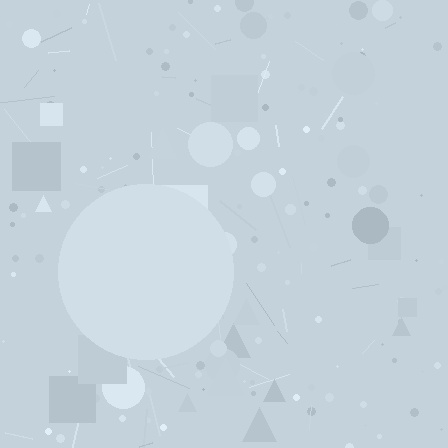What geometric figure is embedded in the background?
A circle is embedded in the background.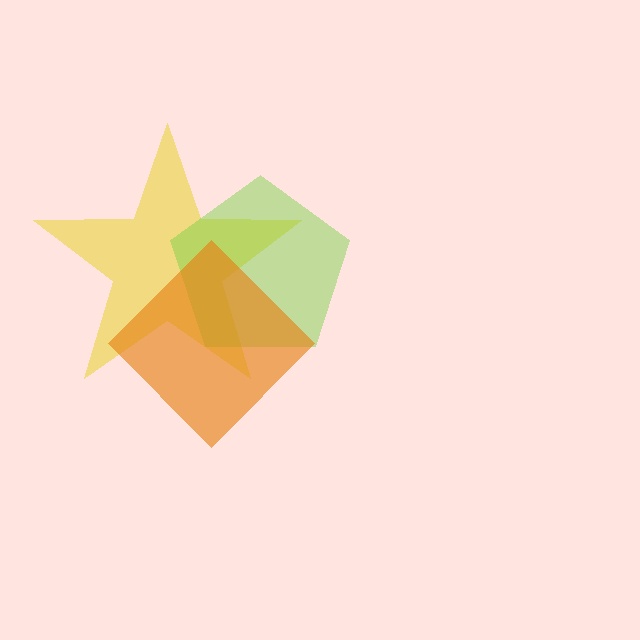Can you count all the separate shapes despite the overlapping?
Yes, there are 3 separate shapes.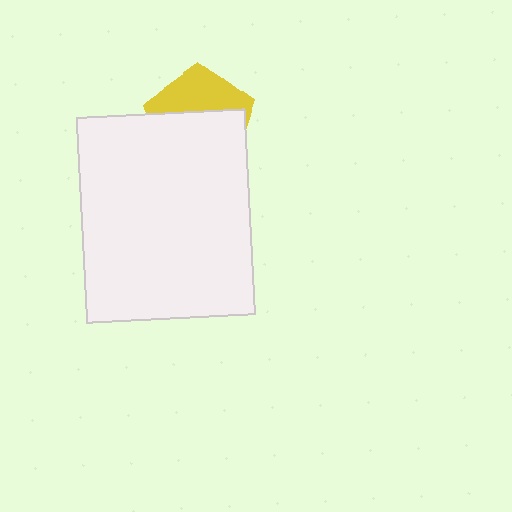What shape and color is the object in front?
The object in front is a white rectangle.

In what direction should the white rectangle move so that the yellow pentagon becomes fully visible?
The white rectangle should move down. That is the shortest direction to clear the overlap and leave the yellow pentagon fully visible.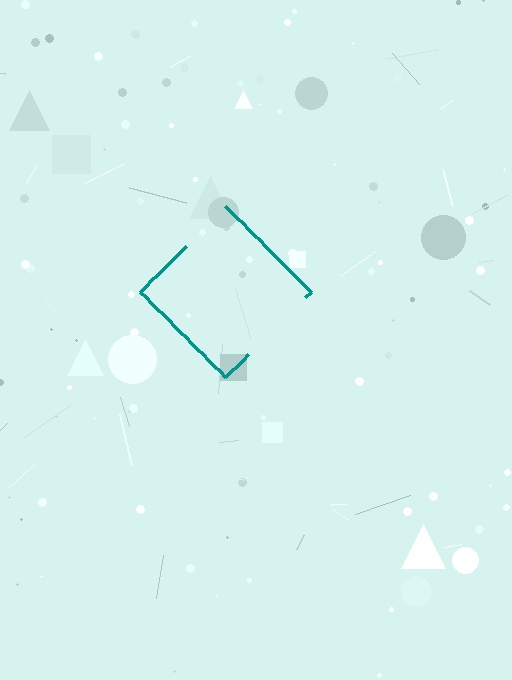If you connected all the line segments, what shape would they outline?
They would outline a diamond.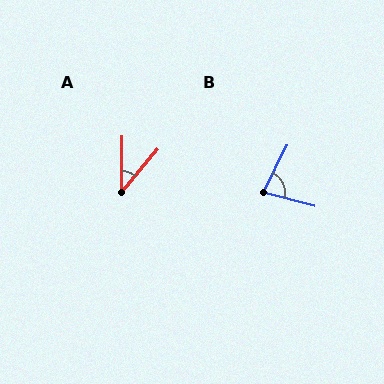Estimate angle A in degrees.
Approximately 39 degrees.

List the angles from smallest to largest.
A (39°), B (78°).